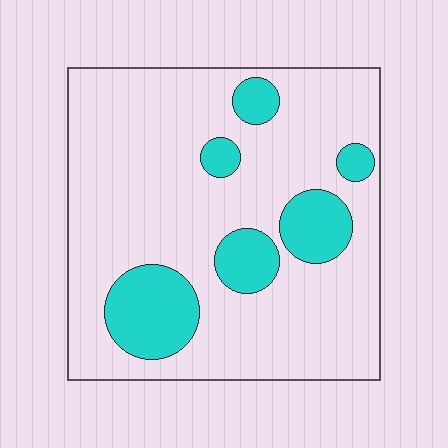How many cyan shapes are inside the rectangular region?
6.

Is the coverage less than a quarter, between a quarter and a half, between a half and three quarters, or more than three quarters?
Less than a quarter.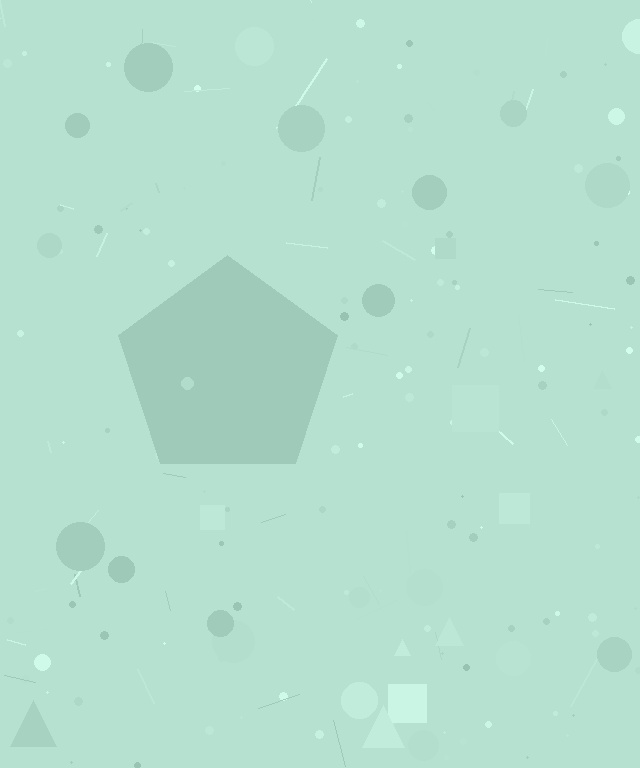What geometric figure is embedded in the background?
A pentagon is embedded in the background.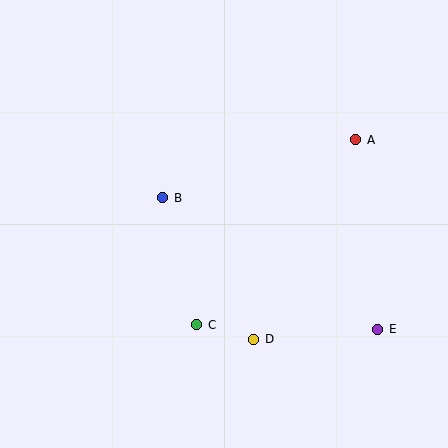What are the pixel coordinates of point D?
Point D is at (254, 339).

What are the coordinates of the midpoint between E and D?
The midpoint between E and D is at (316, 334).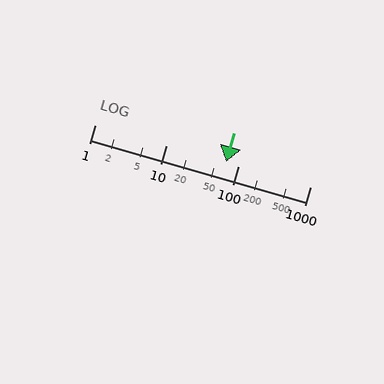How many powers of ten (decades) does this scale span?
The scale spans 3 decades, from 1 to 1000.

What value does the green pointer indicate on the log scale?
The pointer indicates approximately 67.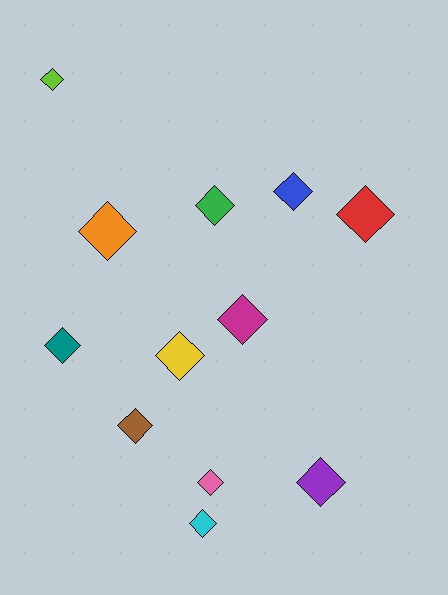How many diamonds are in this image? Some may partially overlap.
There are 12 diamonds.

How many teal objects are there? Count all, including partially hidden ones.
There is 1 teal object.